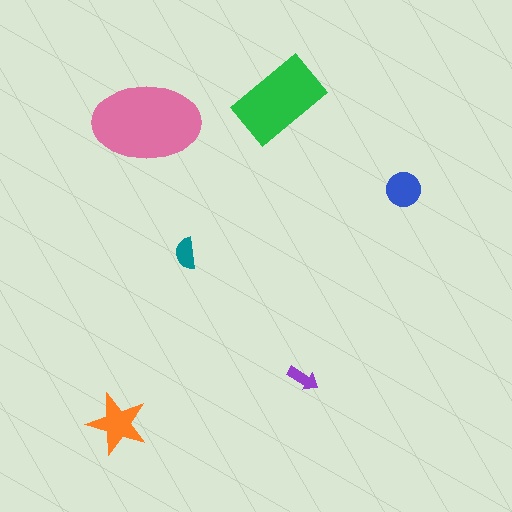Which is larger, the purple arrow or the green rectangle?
The green rectangle.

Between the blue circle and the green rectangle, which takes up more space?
The green rectangle.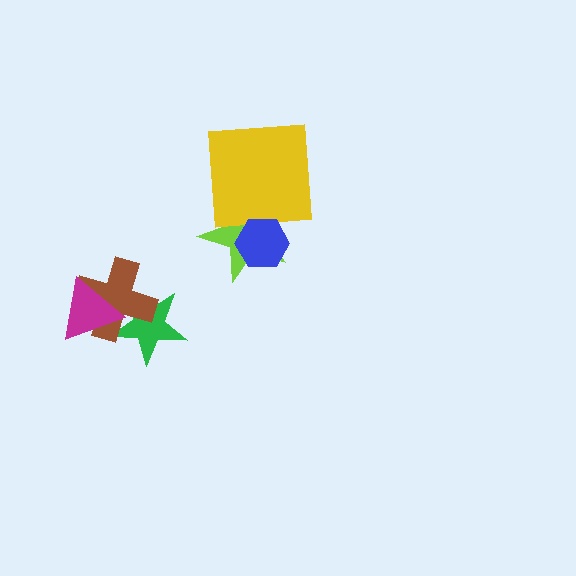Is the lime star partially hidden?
Yes, it is partially covered by another shape.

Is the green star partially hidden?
Yes, it is partially covered by another shape.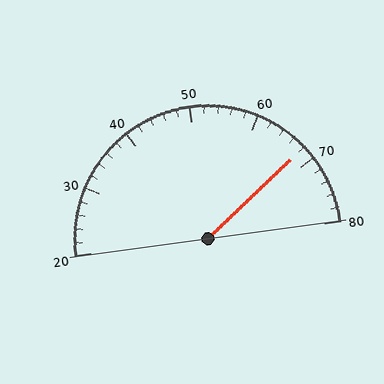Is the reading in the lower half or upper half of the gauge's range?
The reading is in the upper half of the range (20 to 80).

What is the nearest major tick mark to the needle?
The nearest major tick mark is 70.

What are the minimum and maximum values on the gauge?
The gauge ranges from 20 to 80.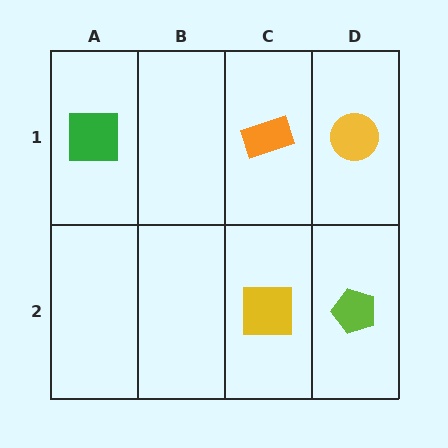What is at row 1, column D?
A yellow circle.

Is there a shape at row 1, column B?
No, that cell is empty.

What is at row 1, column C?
An orange rectangle.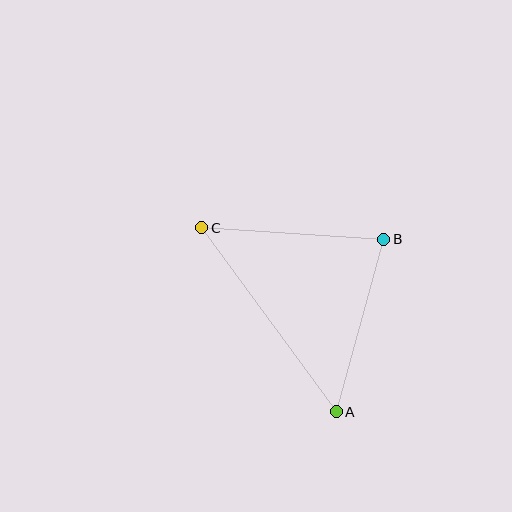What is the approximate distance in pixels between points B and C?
The distance between B and C is approximately 182 pixels.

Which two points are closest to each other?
Points A and B are closest to each other.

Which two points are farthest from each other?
Points A and C are farthest from each other.